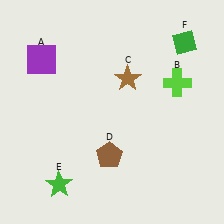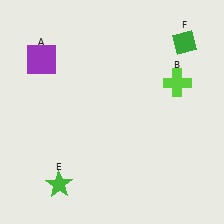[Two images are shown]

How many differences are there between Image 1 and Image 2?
There are 2 differences between the two images.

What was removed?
The brown star (C), the brown pentagon (D) were removed in Image 2.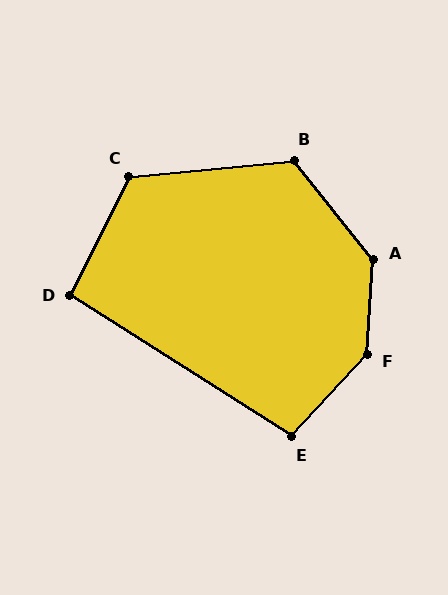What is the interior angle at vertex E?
Approximately 100 degrees (obtuse).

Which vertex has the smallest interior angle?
D, at approximately 96 degrees.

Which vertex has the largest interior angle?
F, at approximately 141 degrees.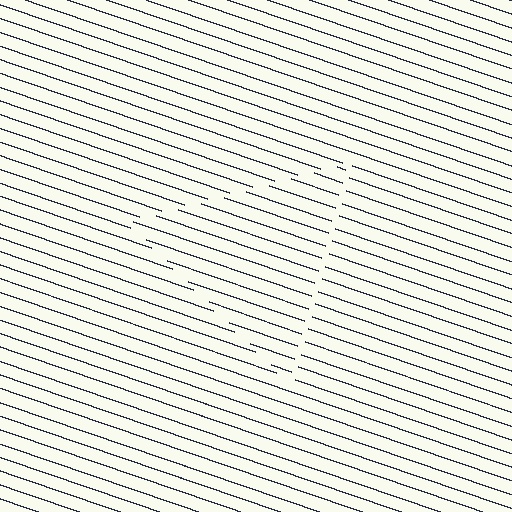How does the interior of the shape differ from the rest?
The interior of the shape contains the same grating, shifted by half a period — the contour is defined by the phase discontinuity where line-ends from the inner and outer gratings abut.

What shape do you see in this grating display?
An illusory triangle. The interior of the shape contains the same grating, shifted by half a period — the contour is defined by the phase discontinuity where line-ends from the inner and outer gratings abut.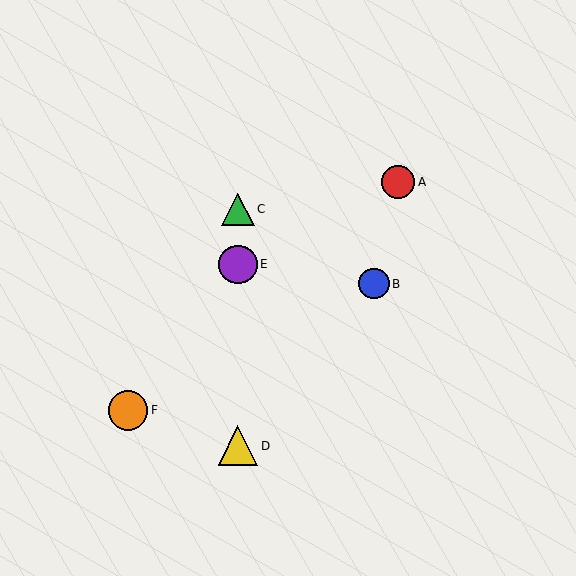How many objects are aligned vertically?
3 objects (C, D, E) are aligned vertically.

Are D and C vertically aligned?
Yes, both are at x≈238.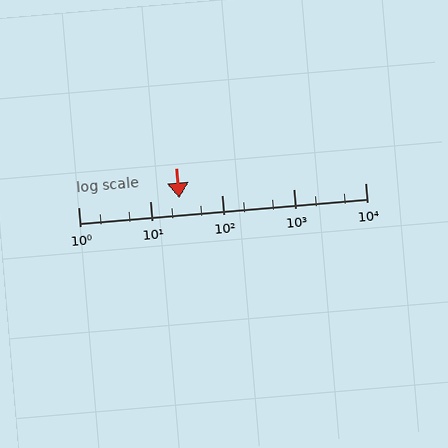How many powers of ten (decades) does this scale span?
The scale spans 4 decades, from 1 to 10000.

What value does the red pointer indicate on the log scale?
The pointer indicates approximately 26.